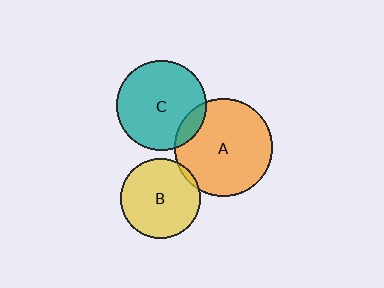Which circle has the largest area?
Circle A (orange).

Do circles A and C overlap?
Yes.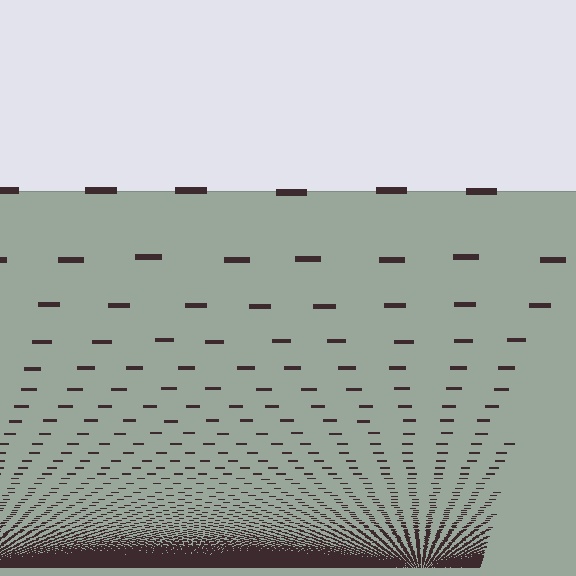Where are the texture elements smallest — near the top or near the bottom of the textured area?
Near the bottom.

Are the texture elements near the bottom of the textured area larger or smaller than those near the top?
Smaller. The gradient is inverted — elements near the bottom are smaller and denser.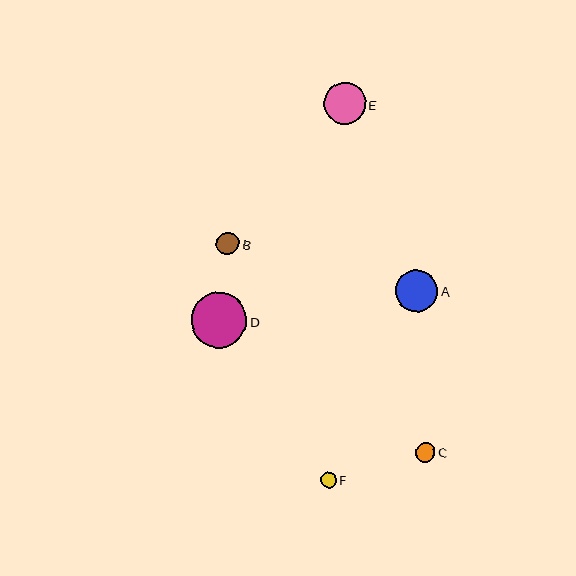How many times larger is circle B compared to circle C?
Circle B is approximately 1.2 times the size of circle C.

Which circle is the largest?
Circle D is the largest with a size of approximately 56 pixels.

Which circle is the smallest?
Circle F is the smallest with a size of approximately 16 pixels.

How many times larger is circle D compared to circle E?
Circle D is approximately 1.3 times the size of circle E.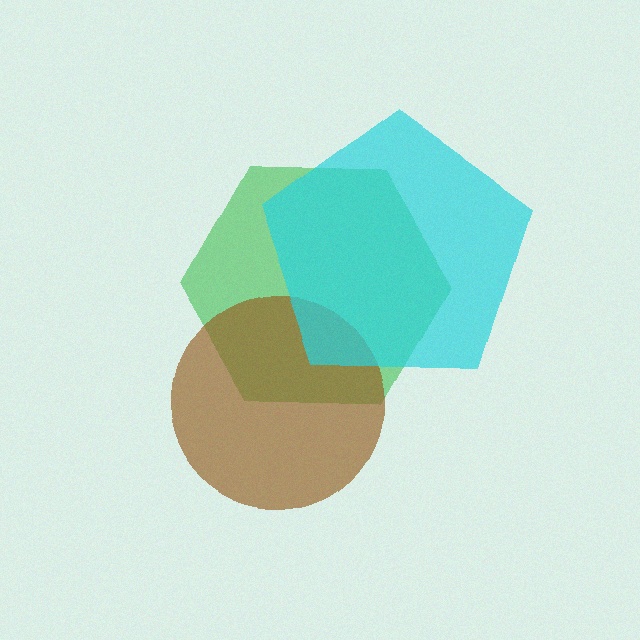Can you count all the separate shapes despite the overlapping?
Yes, there are 3 separate shapes.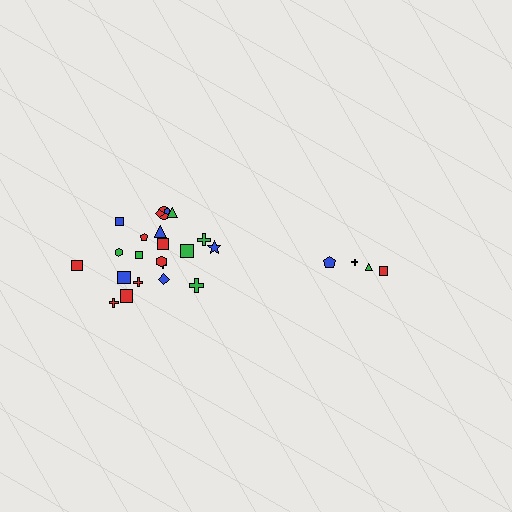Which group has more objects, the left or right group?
The left group.